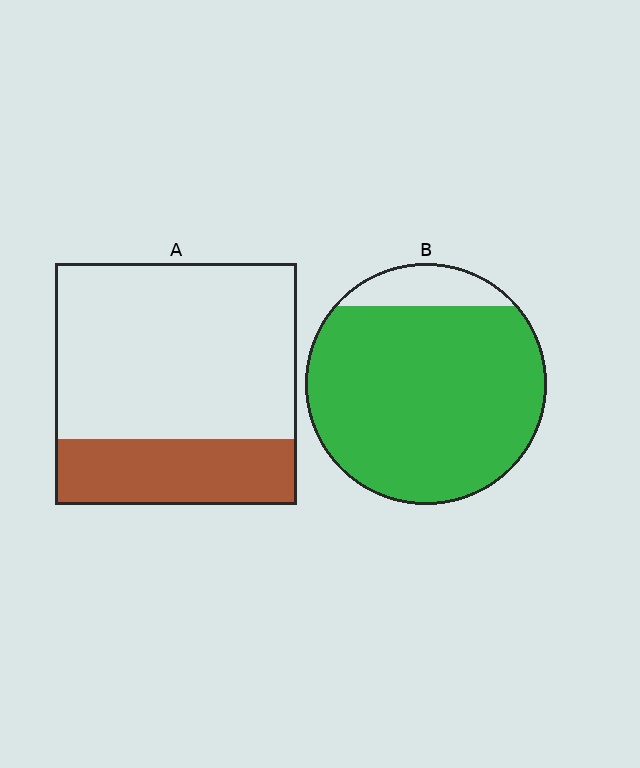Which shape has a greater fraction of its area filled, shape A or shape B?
Shape B.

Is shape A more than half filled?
No.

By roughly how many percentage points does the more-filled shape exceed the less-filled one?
By roughly 60 percentage points (B over A).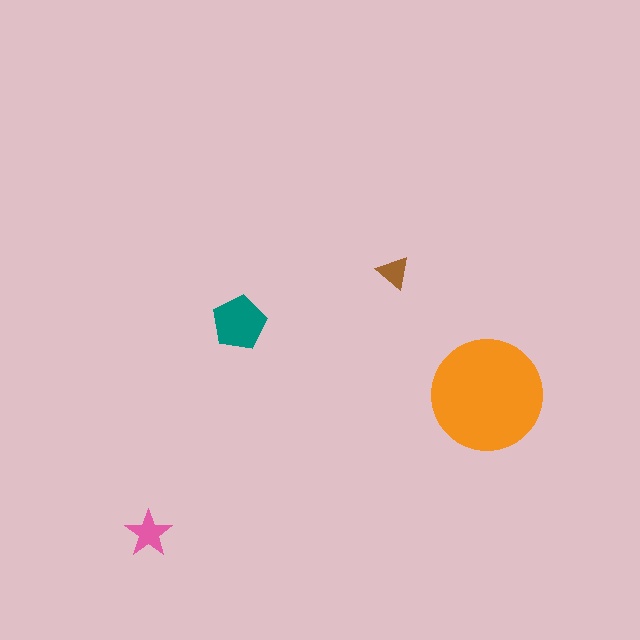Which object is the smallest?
The brown triangle.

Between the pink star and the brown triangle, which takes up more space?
The pink star.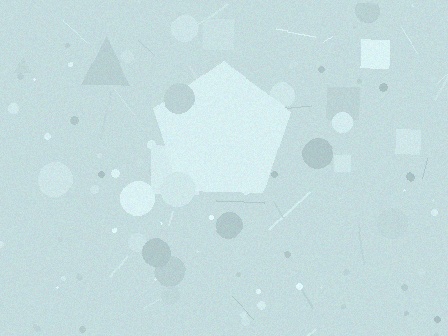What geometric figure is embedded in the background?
A pentagon is embedded in the background.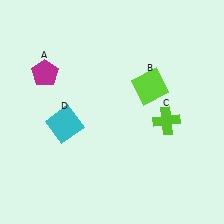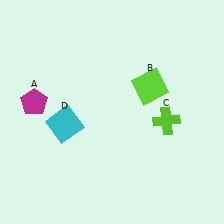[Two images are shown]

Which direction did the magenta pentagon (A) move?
The magenta pentagon (A) moved down.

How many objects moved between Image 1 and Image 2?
1 object moved between the two images.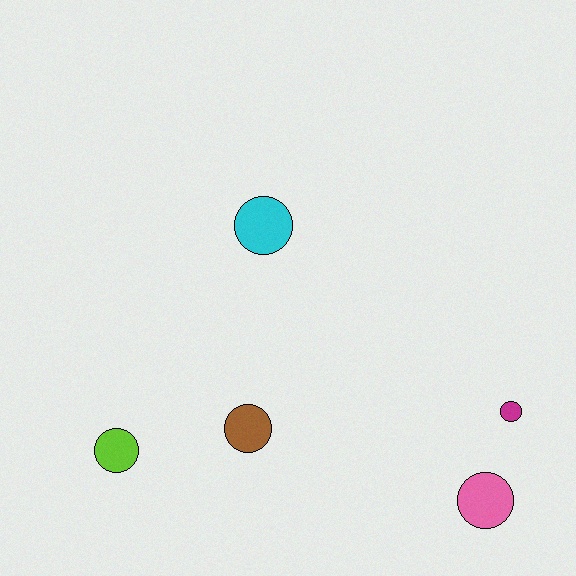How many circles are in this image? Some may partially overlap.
There are 5 circles.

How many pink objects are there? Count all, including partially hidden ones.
There is 1 pink object.